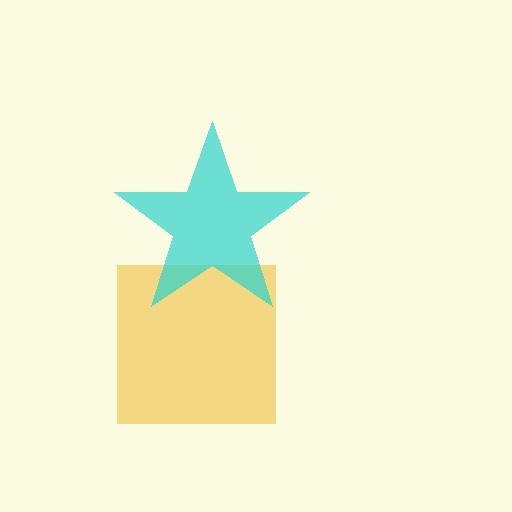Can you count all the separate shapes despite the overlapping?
Yes, there are 2 separate shapes.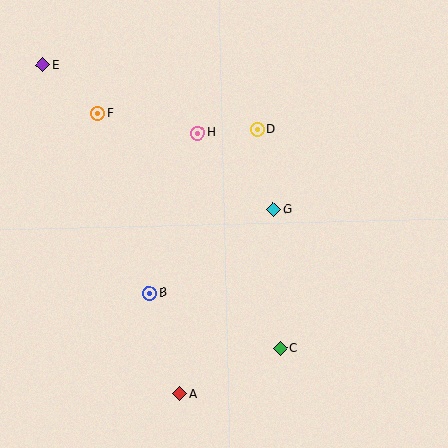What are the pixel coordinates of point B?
Point B is at (149, 293).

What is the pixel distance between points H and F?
The distance between H and F is 101 pixels.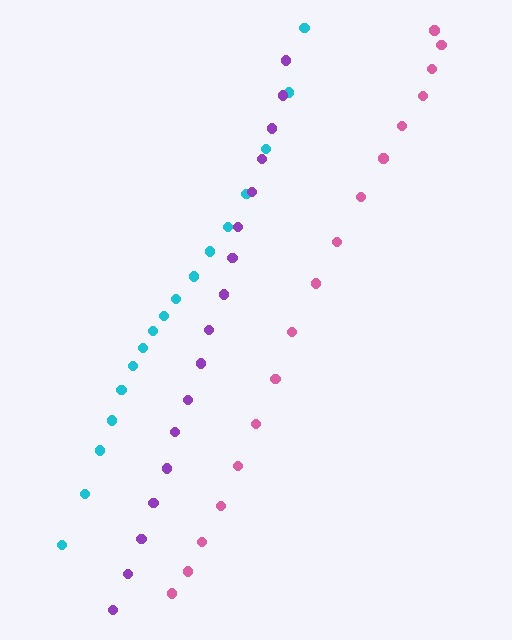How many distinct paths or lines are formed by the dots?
There are 3 distinct paths.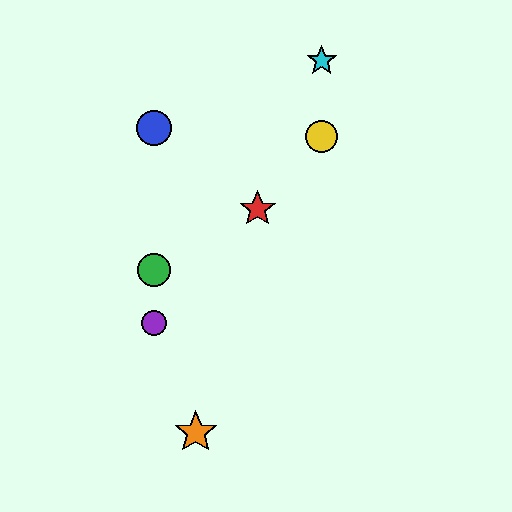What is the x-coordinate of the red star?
The red star is at x≈258.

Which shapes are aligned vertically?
The blue circle, the green circle, the purple circle are aligned vertically.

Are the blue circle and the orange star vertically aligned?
No, the blue circle is at x≈154 and the orange star is at x≈196.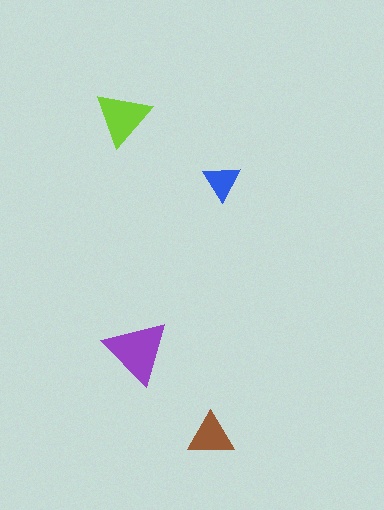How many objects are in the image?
There are 4 objects in the image.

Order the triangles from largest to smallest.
the purple one, the lime one, the brown one, the blue one.